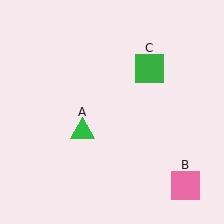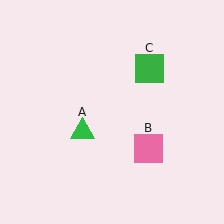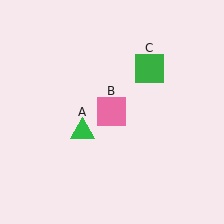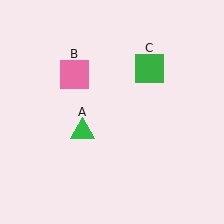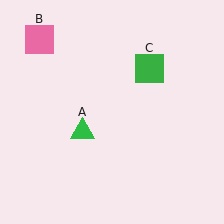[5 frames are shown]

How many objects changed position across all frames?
1 object changed position: pink square (object B).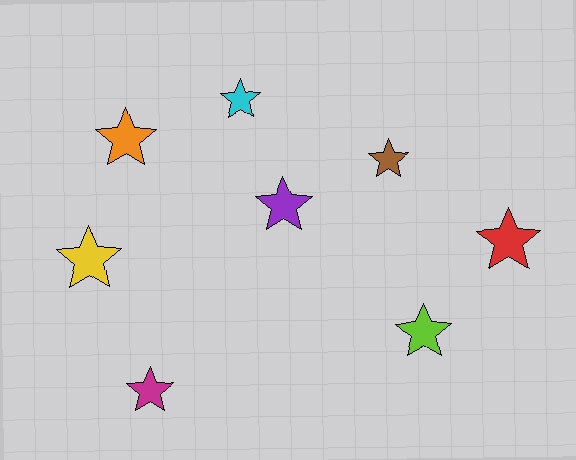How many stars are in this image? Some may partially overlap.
There are 8 stars.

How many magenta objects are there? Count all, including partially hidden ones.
There is 1 magenta object.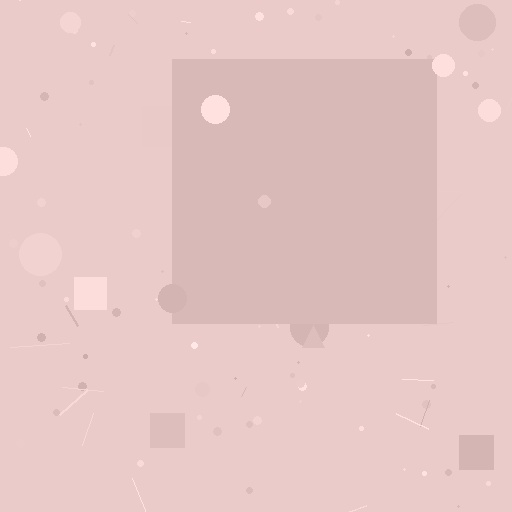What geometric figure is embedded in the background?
A square is embedded in the background.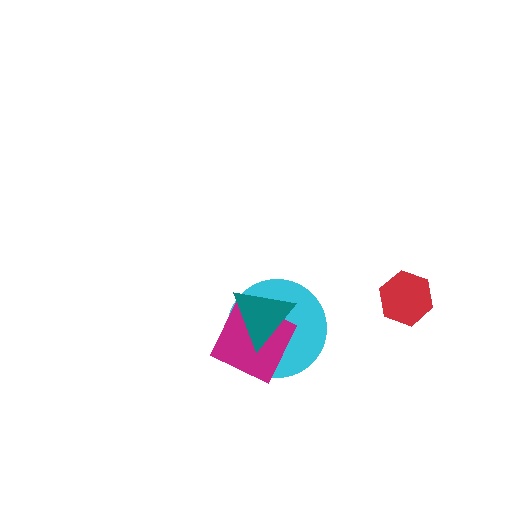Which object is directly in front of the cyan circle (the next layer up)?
The magenta square is directly in front of the cyan circle.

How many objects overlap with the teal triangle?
2 objects overlap with the teal triangle.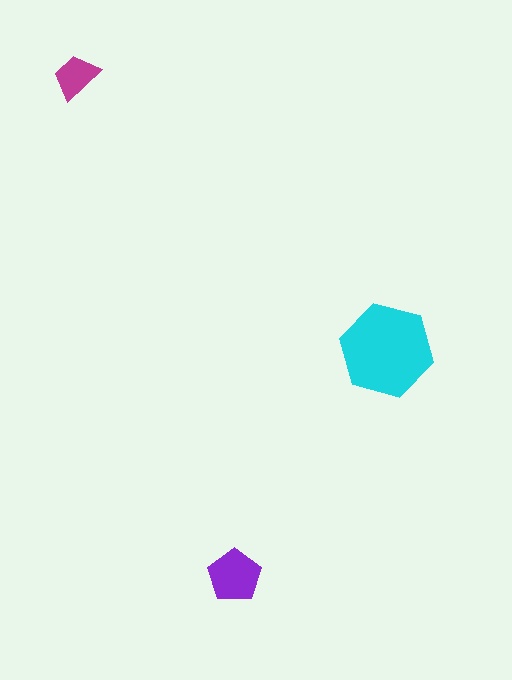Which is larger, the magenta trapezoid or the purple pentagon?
The purple pentagon.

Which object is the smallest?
The magenta trapezoid.